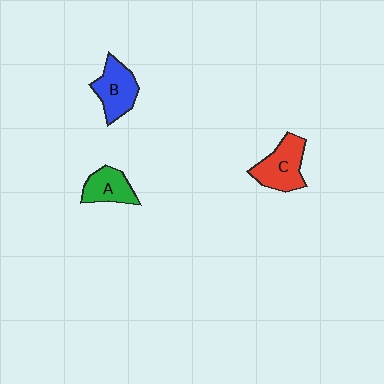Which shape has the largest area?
Shape C (red).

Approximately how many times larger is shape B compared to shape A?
Approximately 1.2 times.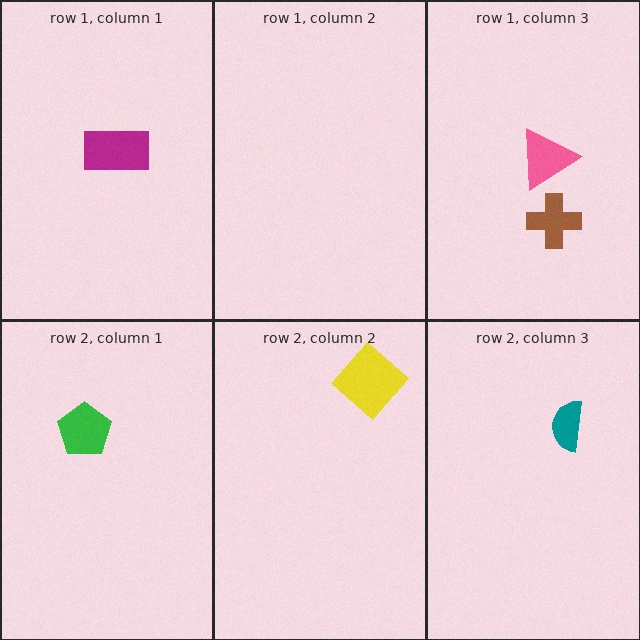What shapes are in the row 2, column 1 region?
The green pentagon.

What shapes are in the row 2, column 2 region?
The yellow diamond.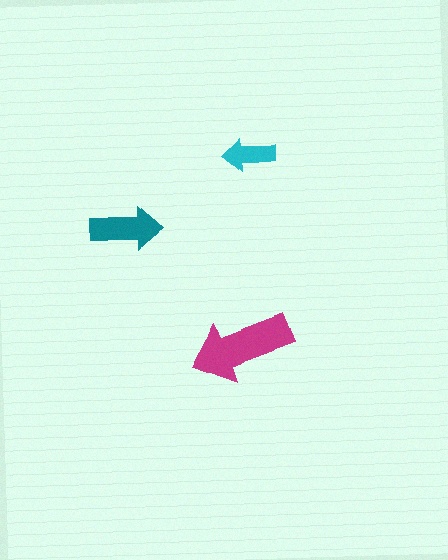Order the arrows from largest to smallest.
the magenta one, the teal one, the cyan one.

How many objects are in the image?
There are 3 objects in the image.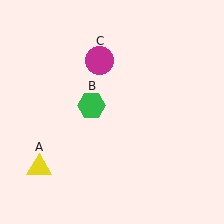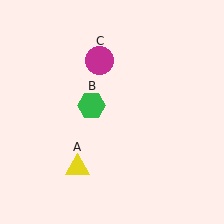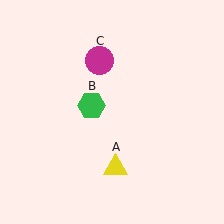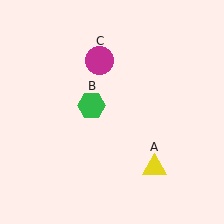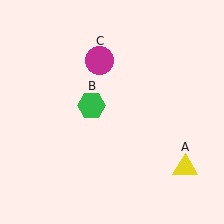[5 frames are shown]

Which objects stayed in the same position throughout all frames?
Green hexagon (object B) and magenta circle (object C) remained stationary.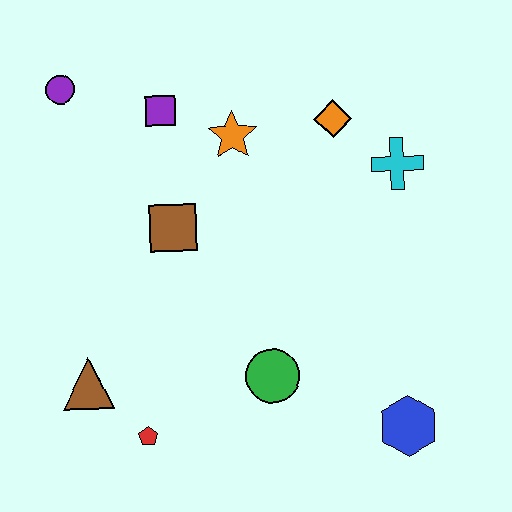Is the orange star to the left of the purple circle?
No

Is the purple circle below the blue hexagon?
No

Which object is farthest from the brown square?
The blue hexagon is farthest from the brown square.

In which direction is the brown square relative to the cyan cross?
The brown square is to the left of the cyan cross.